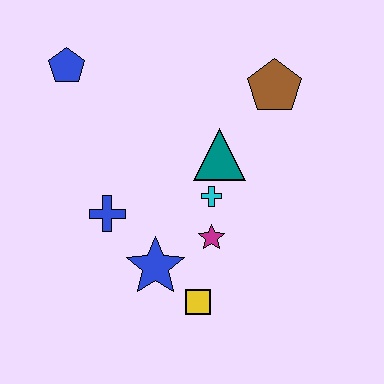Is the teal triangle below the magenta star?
No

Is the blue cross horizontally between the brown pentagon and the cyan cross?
No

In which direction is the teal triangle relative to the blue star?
The teal triangle is above the blue star.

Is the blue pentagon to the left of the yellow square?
Yes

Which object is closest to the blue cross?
The blue star is closest to the blue cross.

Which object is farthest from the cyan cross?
The blue pentagon is farthest from the cyan cross.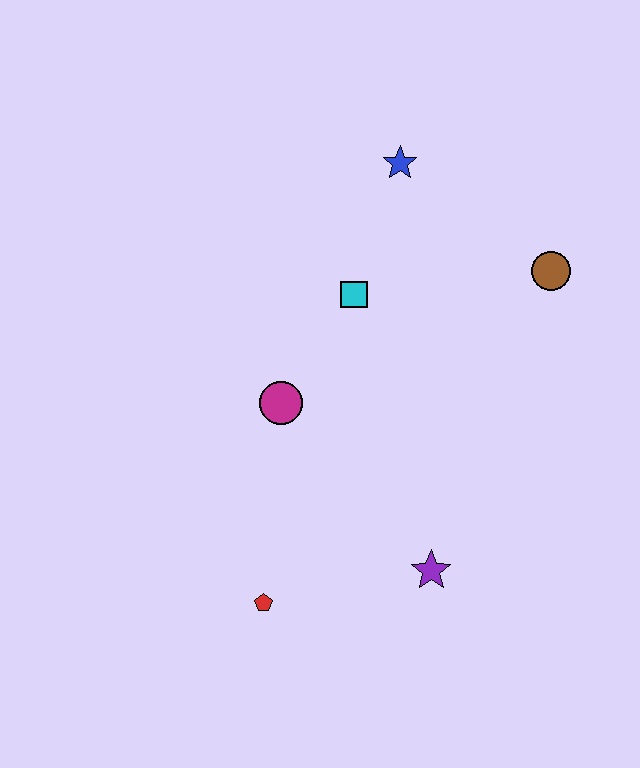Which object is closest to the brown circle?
The blue star is closest to the brown circle.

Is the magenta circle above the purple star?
Yes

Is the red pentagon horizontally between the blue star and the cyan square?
No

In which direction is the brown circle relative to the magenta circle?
The brown circle is to the right of the magenta circle.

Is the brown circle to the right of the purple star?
Yes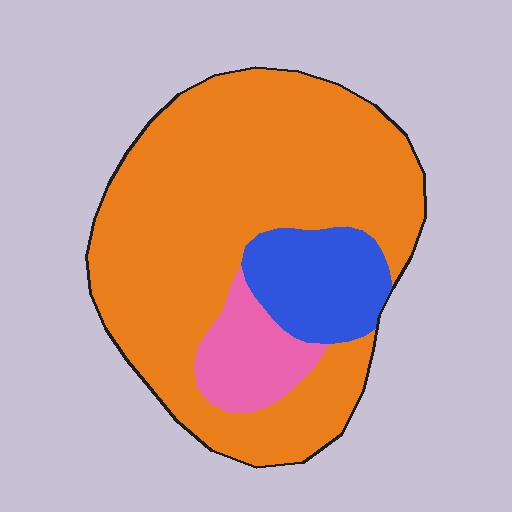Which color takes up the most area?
Orange, at roughly 75%.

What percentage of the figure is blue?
Blue covers about 15% of the figure.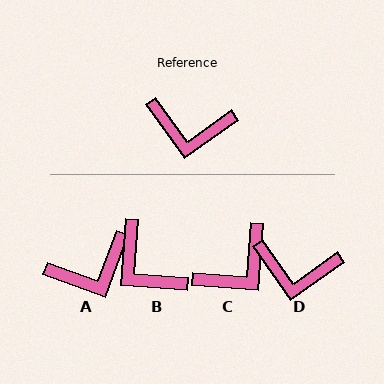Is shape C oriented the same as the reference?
No, it is off by about 50 degrees.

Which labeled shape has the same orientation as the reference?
D.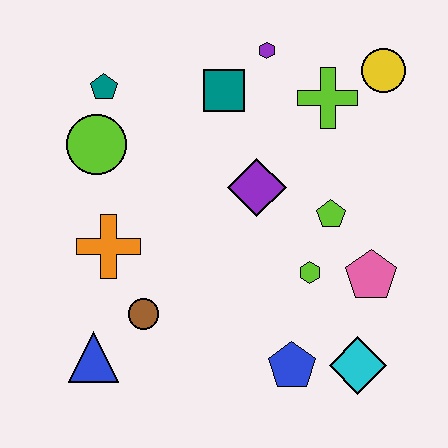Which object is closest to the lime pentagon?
The lime hexagon is closest to the lime pentagon.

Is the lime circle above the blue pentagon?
Yes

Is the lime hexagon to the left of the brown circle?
No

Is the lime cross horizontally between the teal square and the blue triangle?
No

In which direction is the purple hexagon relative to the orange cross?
The purple hexagon is above the orange cross.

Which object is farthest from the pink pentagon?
The teal pentagon is farthest from the pink pentagon.